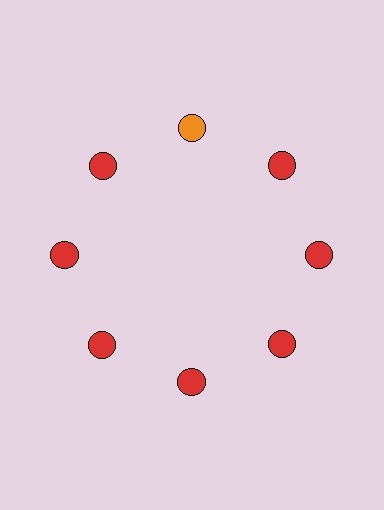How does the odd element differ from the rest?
It has a different color: orange instead of red.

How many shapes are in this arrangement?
There are 8 shapes arranged in a ring pattern.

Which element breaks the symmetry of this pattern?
The orange circle at roughly the 12 o'clock position breaks the symmetry. All other shapes are red circles.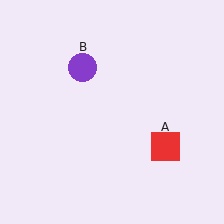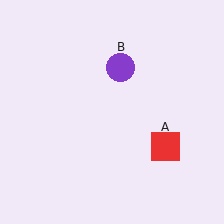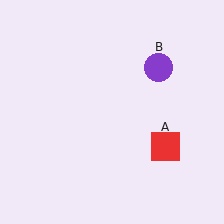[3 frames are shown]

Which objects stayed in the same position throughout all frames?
Red square (object A) remained stationary.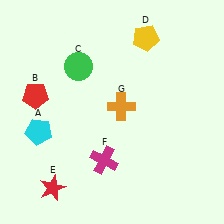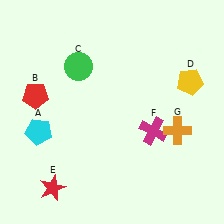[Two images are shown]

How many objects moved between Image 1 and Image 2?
3 objects moved between the two images.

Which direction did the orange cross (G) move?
The orange cross (G) moved right.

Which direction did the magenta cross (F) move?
The magenta cross (F) moved right.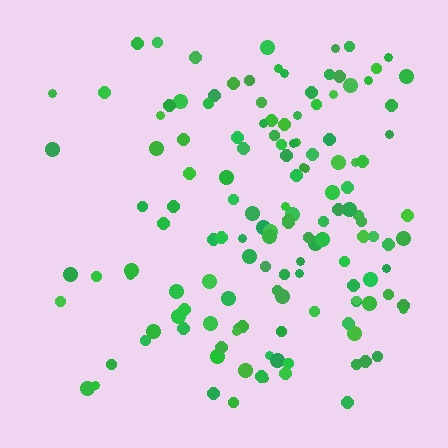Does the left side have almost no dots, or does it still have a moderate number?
Still a moderate number, just noticeably fewer than the right.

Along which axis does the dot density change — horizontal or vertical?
Horizontal.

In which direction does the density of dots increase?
From left to right, with the right side densest.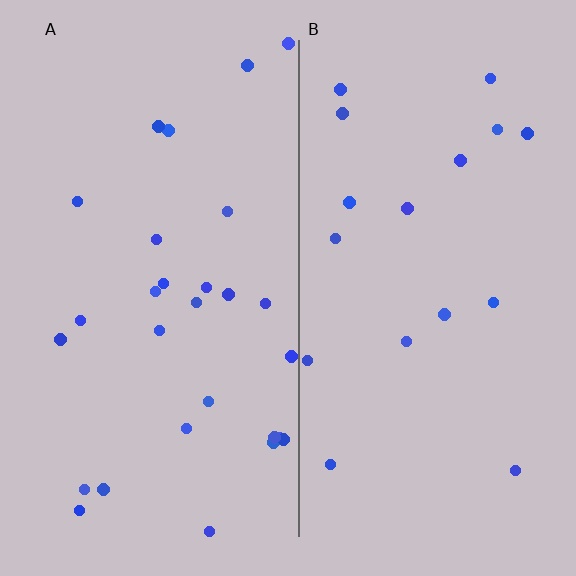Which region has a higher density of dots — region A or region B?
A (the left).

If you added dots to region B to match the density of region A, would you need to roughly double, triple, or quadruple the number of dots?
Approximately double.